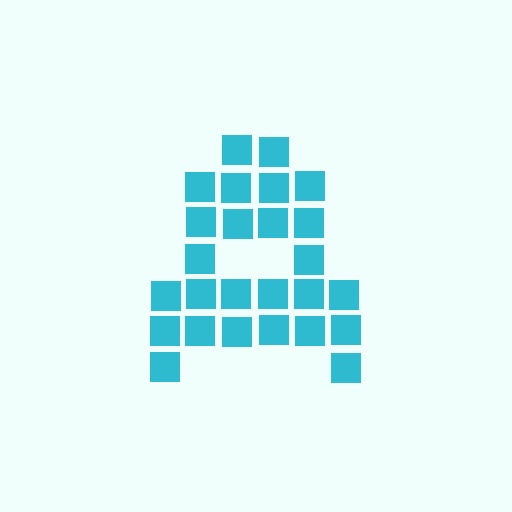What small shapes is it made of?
It is made of small squares.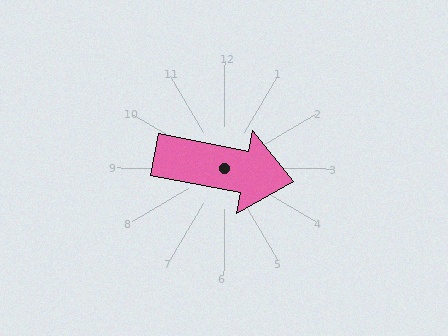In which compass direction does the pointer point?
East.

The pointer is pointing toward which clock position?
Roughly 3 o'clock.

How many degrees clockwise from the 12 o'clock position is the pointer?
Approximately 101 degrees.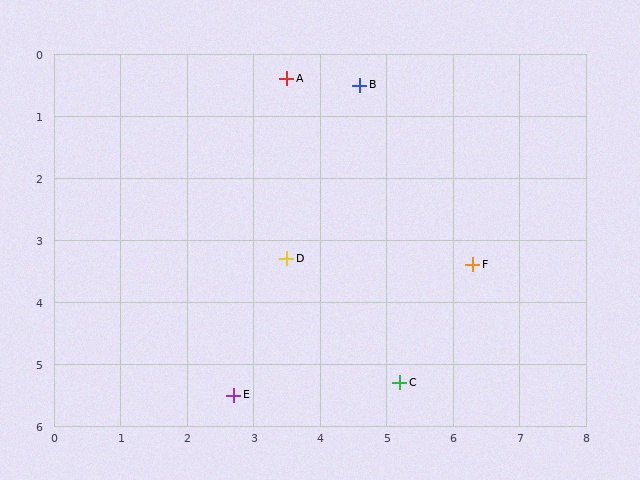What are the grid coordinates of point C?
Point C is at approximately (5.2, 5.3).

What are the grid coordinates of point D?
Point D is at approximately (3.5, 3.3).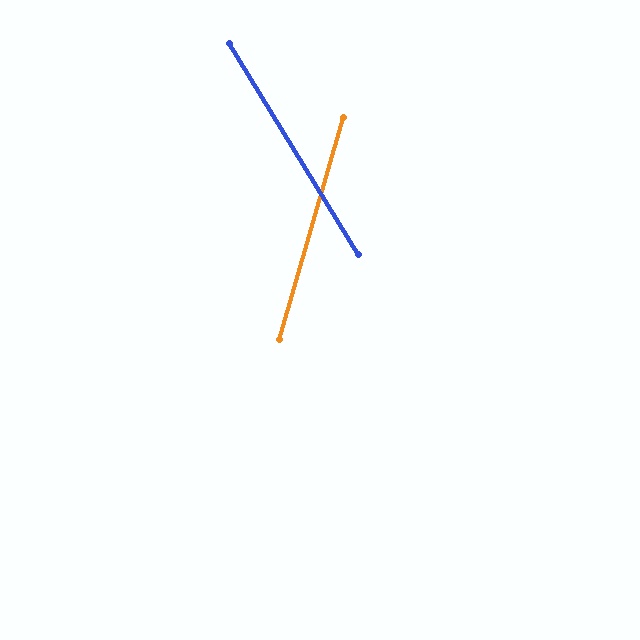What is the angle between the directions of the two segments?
Approximately 48 degrees.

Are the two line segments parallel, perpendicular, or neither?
Neither parallel nor perpendicular — they differ by about 48°.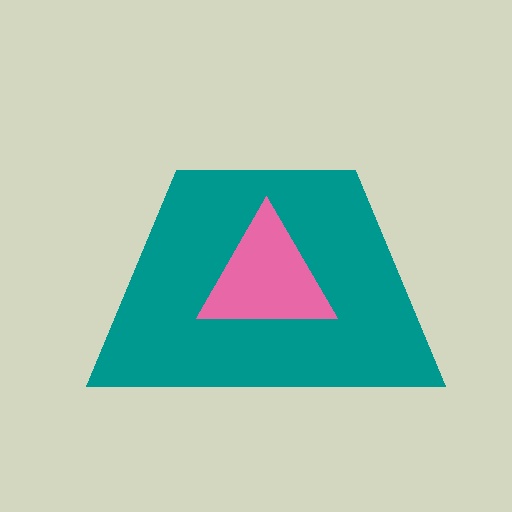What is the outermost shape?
The teal trapezoid.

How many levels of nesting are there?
2.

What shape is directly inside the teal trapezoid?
The pink triangle.